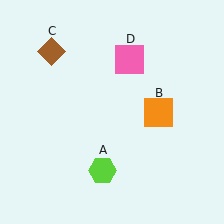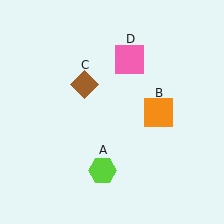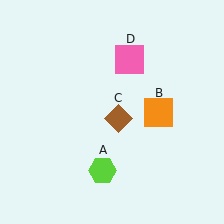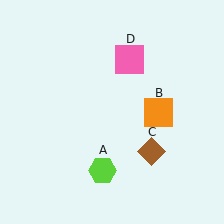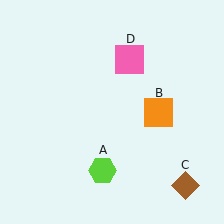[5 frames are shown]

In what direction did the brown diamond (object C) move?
The brown diamond (object C) moved down and to the right.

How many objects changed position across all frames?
1 object changed position: brown diamond (object C).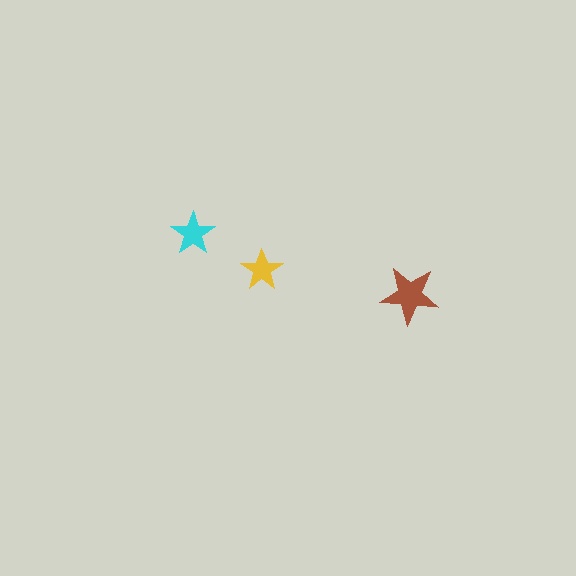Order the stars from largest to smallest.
the brown one, the cyan one, the yellow one.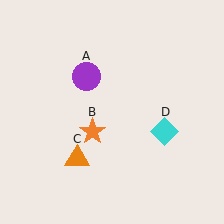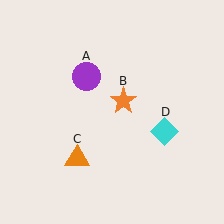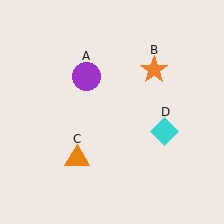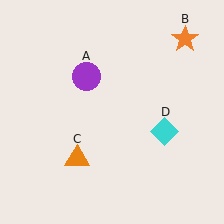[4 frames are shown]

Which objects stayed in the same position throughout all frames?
Purple circle (object A) and orange triangle (object C) and cyan diamond (object D) remained stationary.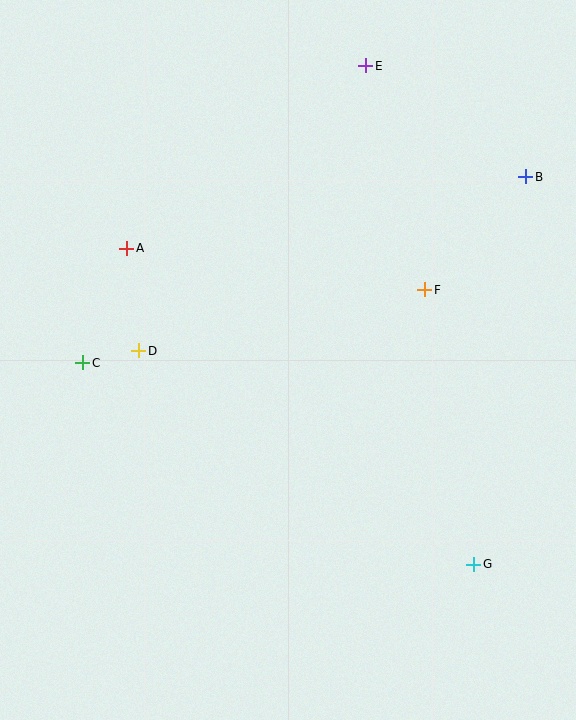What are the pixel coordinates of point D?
Point D is at (139, 351).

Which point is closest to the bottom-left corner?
Point C is closest to the bottom-left corner.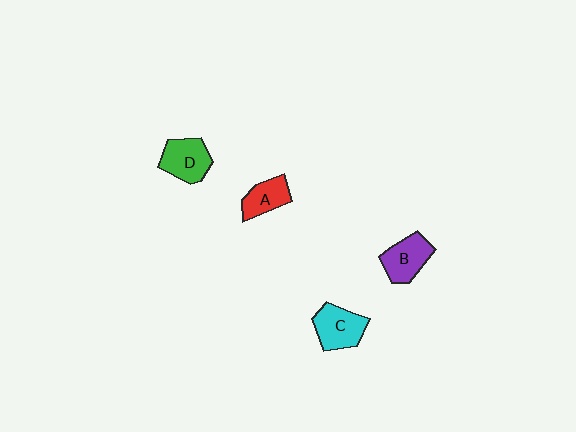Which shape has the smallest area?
Shape A (red).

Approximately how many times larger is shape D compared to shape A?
Approximately 1.3 times.